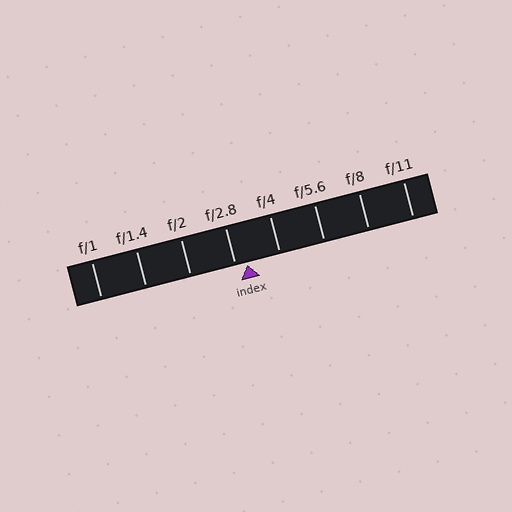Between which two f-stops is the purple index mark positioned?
The index mark is between f/2.8 and f/4.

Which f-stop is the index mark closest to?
The index mark is closest to f/2.8.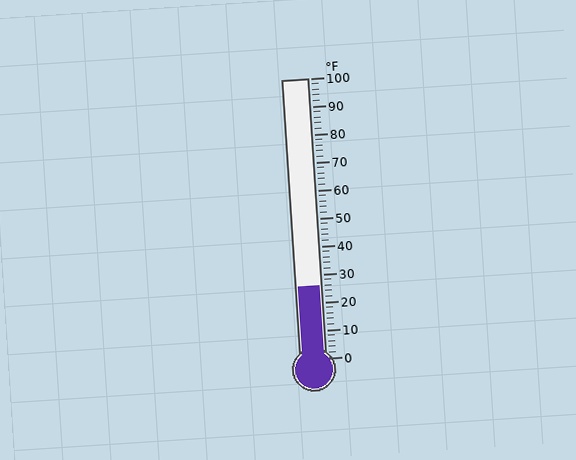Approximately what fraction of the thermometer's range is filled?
The thermometer is filled to approximately 25% of its range.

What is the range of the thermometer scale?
The thermometer scale ranges from 0°F to 100°F.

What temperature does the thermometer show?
The thermometer shows approximately 26°F.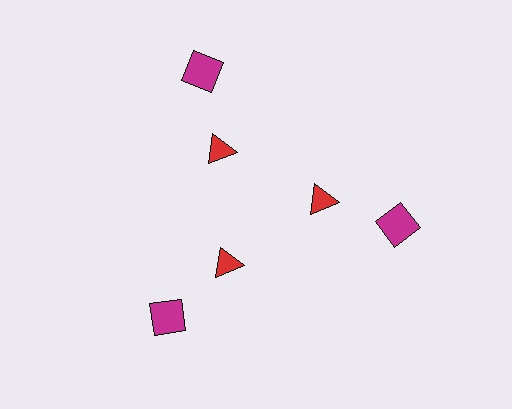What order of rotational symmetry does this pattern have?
This pattern has 3-fold rotational symmetry.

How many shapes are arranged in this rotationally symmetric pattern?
There are 6 shapes, arranged in 3 groups of 2.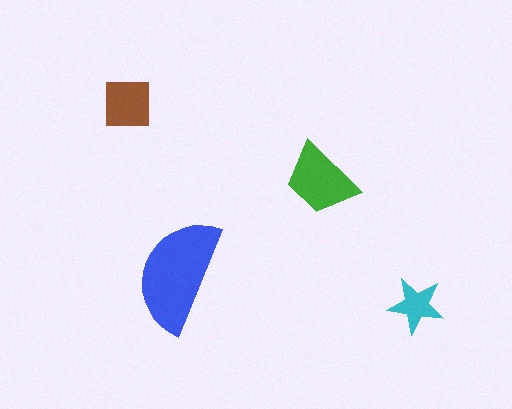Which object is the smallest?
The cyan star.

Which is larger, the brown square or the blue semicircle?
The blue semicircle.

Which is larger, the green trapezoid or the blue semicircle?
The blue semicircle.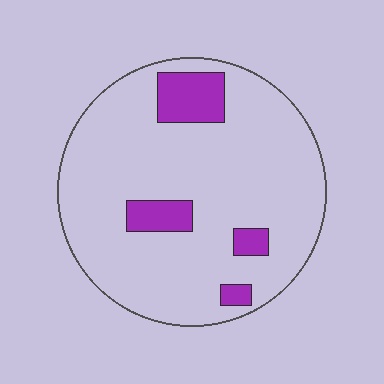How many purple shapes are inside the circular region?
4.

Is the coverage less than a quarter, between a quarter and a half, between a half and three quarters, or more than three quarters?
Less than a quarter.